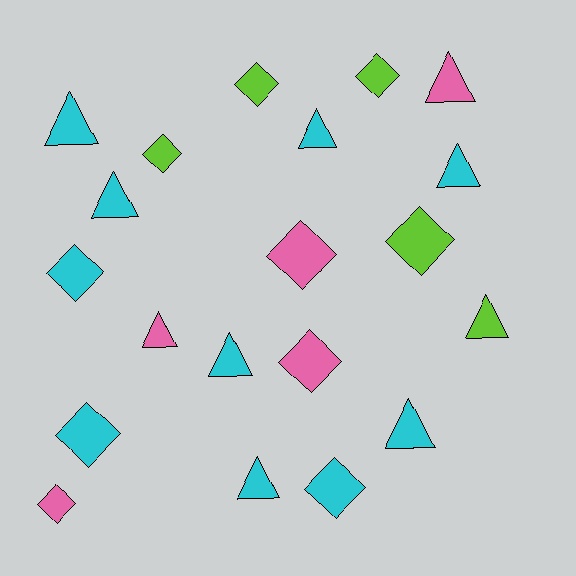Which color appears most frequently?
Cyan, with 10 objects.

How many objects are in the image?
There are 20 objects.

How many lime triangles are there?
There is 1 lime triangle.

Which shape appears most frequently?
Diamond, with 10 objects.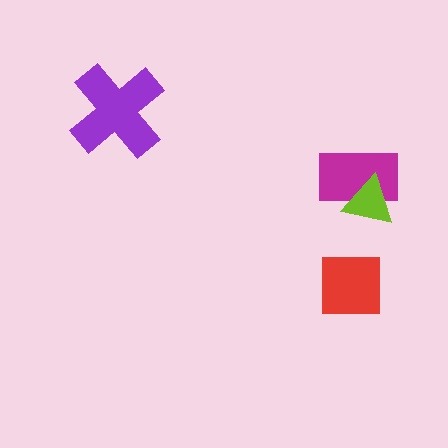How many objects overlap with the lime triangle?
1 object overlaps with the lime triangle.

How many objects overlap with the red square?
0 objects overlap with the red square.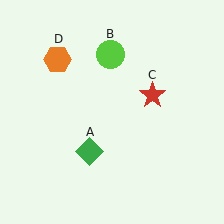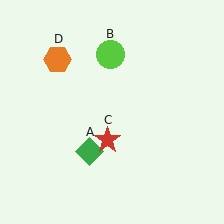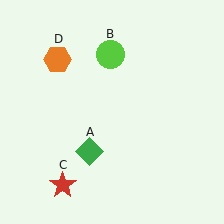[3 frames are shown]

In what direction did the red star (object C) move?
The red star (object C) moved down and to the left.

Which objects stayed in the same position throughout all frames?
Green diamond (object A) and lime circle (object B) and orange hexagon (object D) remained stationary.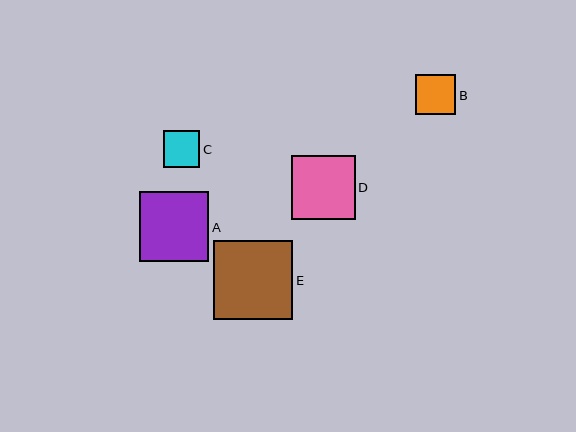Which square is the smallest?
Square C is the smallest with a size of approximately 37 pixels.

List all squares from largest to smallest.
From largest to smallest: E, A, D, B, C.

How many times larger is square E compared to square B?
Square E is approximately 2.0 times the size of square B.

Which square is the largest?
Square E is the largest with a size of approximately 79 pixels.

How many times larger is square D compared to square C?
Square D is approximately 1.7 times the size of square C.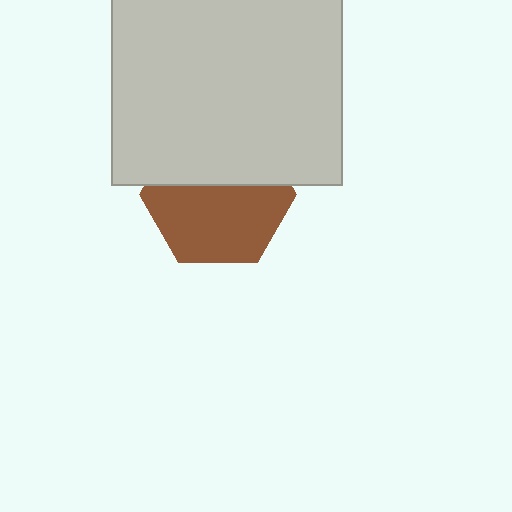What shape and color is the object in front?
The object in front is a light gray square.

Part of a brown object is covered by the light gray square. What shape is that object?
It is a hexagon.